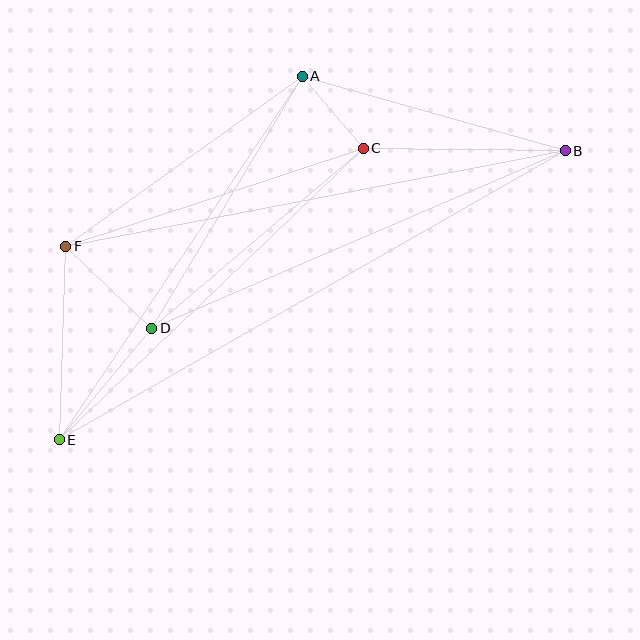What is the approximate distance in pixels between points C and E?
The distance between C and E is approximately 421 pixels.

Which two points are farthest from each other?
Points B and E are farthest from each other.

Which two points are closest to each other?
Points A and C are closest to each other.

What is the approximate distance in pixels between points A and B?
The distance between A and B is approximately 273 pixels.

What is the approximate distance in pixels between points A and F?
The distance between A and F is approximately 291 pixels.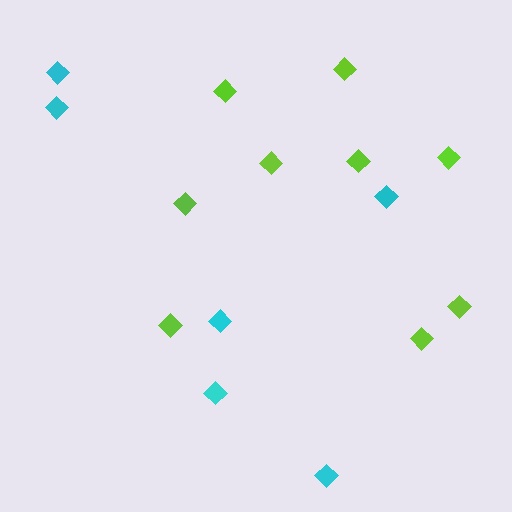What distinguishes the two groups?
There are 2 groups: one group of cyan diamonds (6) and one group of lime diamonds (9).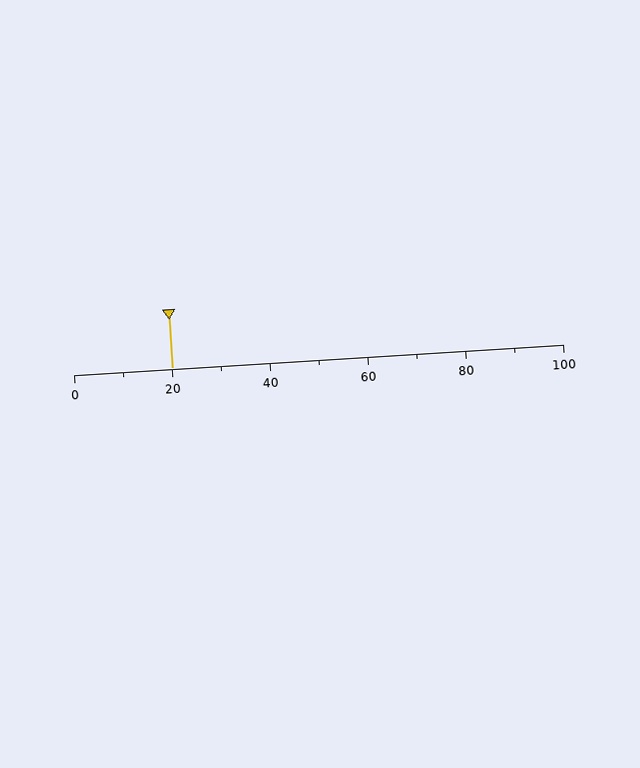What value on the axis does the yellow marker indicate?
The marker indicates approximately 20.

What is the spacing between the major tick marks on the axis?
The major ticks are spaced 20 apart.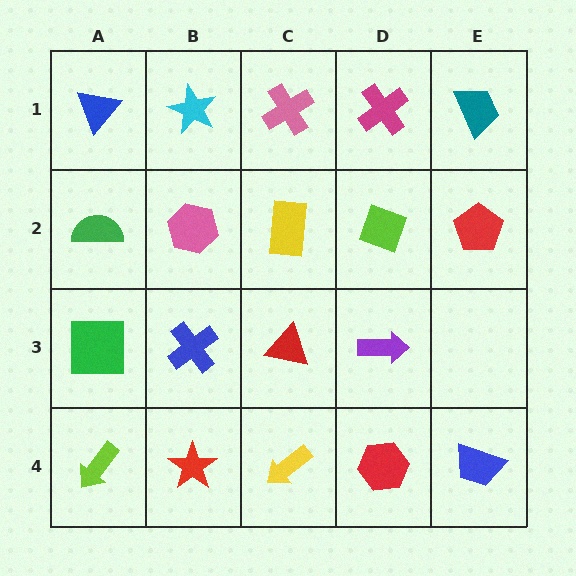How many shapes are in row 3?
4 shapes.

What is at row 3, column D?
A purple arrow.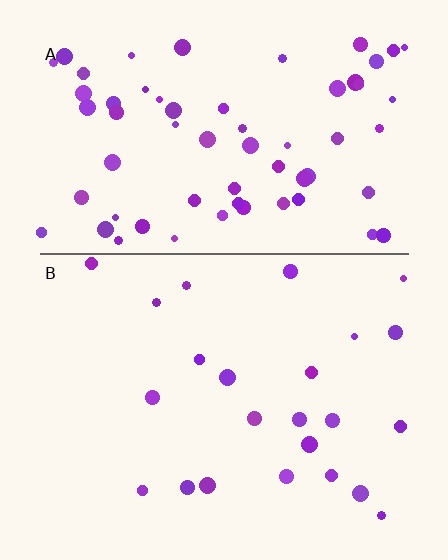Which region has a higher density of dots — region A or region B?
A (the top).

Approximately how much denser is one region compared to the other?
Approximately 2.7× — region A over region B.